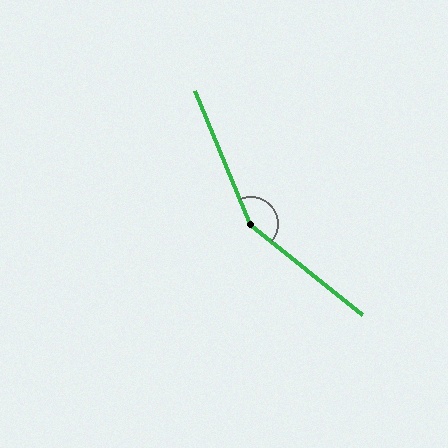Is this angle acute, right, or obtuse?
It is obtuse.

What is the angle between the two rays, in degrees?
Approximately 152 degrees.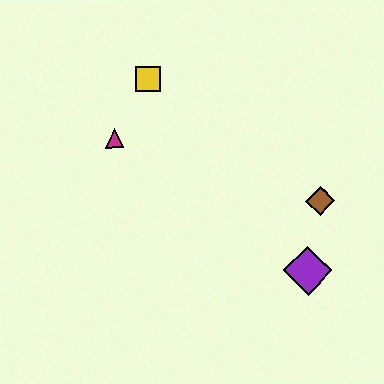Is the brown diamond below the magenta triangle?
Yes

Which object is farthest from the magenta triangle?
The purple diamond is farthest from the magenta triangle.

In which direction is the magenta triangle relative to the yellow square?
The magenta triangle is below the yellow square.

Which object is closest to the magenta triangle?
The yellow square is closest to the magenta triangle.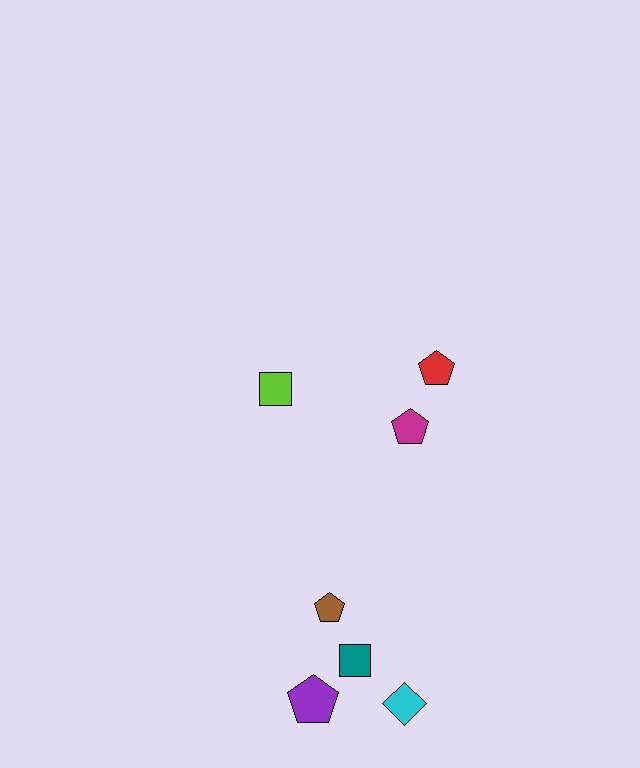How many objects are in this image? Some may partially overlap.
There are 7 objects.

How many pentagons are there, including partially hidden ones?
There are 4 pentagons.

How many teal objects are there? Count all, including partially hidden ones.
There is 1 teal object.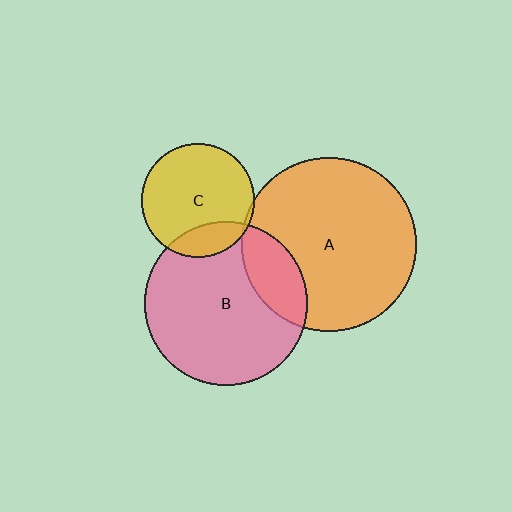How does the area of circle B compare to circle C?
Approximately 2.1 times.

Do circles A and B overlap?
Yes.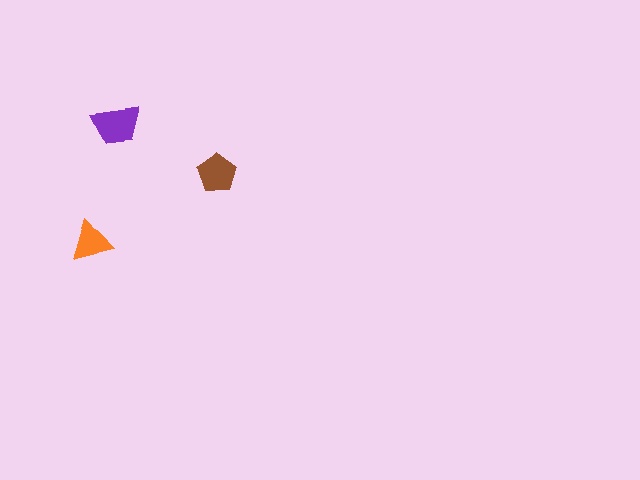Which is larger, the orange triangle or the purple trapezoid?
The purple trapezoid.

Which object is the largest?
The purple trapezoid.